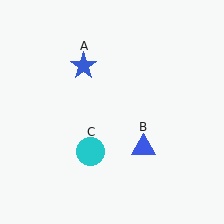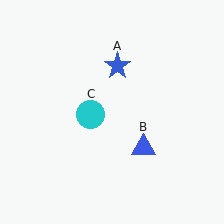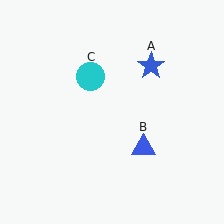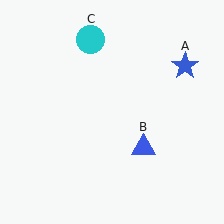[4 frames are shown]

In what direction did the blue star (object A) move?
The blue star (object A) moved right.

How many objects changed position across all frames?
2 objects changed position: blue star (object A), cyan circle (object C).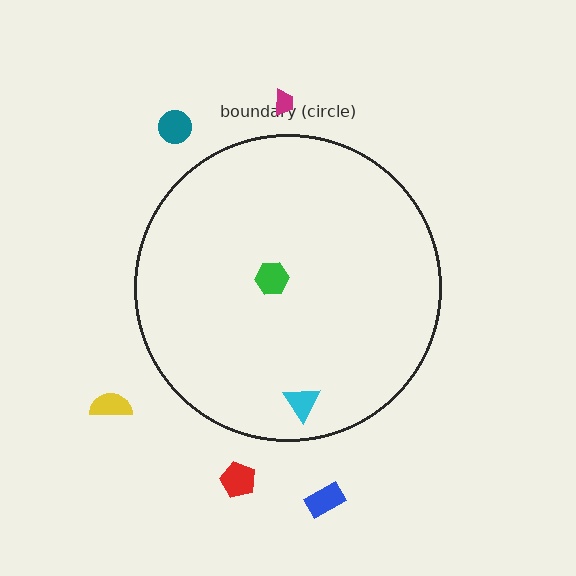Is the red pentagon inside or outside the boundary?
Outside.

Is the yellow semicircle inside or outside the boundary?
Outside.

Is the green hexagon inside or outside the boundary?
Inside.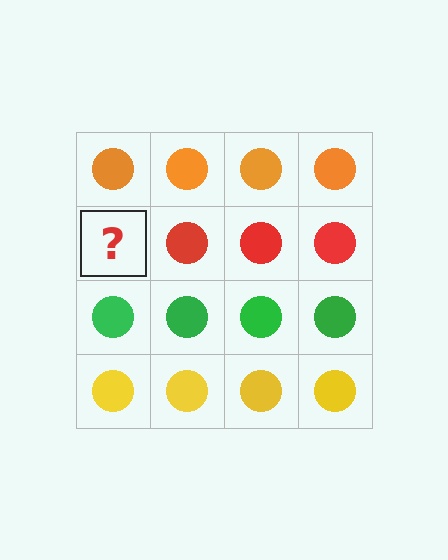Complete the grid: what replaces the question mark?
The question mark should be replaced with a red circle.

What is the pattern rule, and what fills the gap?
The rule is that each row has a consistent color. The gap should be filled with a red circle.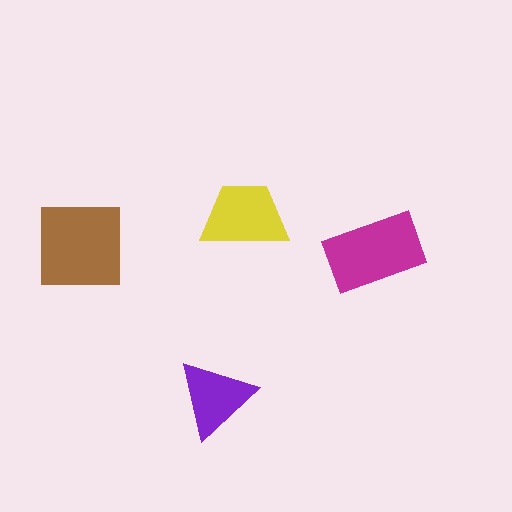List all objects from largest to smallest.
The brown square, the magenta rectangle, the yellow trapezoid, the purple triangle.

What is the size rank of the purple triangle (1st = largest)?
4th.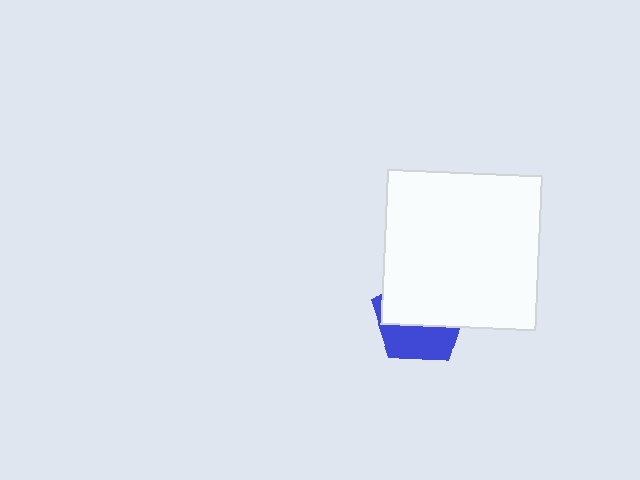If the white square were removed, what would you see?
You would see the complete blue pentagon.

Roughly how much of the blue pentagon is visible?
A small part of it is visible (roughly 41%).